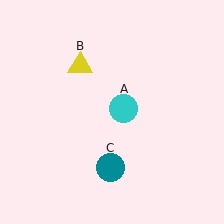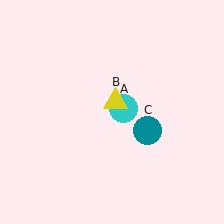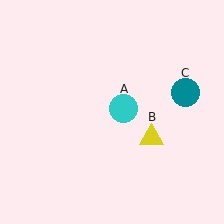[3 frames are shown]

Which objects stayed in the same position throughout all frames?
Cyan circle (object A) remained stationary.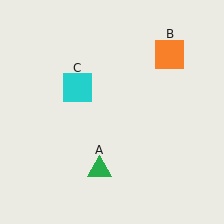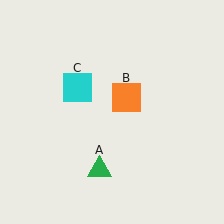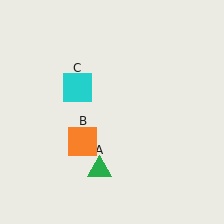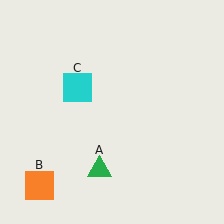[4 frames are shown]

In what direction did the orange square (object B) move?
The orange square (object B) moved down and to the left.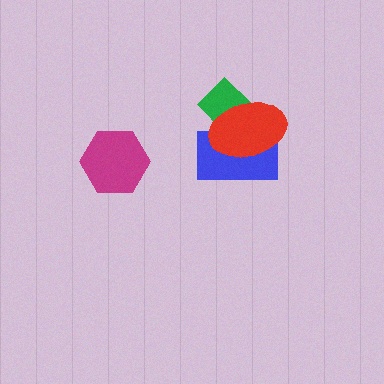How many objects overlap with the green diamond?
2 objects overlap with the green diamond.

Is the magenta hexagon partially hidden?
No, no other shape covers it.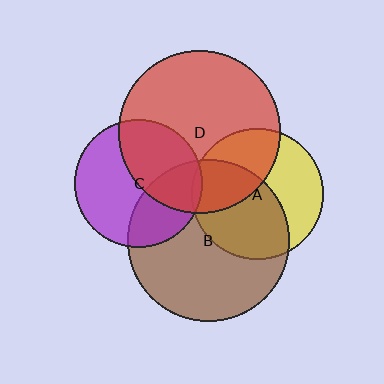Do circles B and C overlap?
Yes.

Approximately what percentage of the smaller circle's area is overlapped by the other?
Approximately 35%.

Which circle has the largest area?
Circle D (red).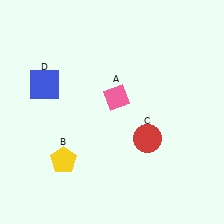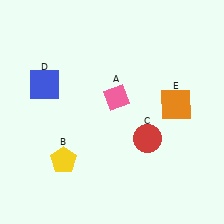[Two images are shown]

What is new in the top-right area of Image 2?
An orange square (E) was added in the top-right area of Image 2.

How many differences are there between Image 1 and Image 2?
There is 1 difference between the two images.